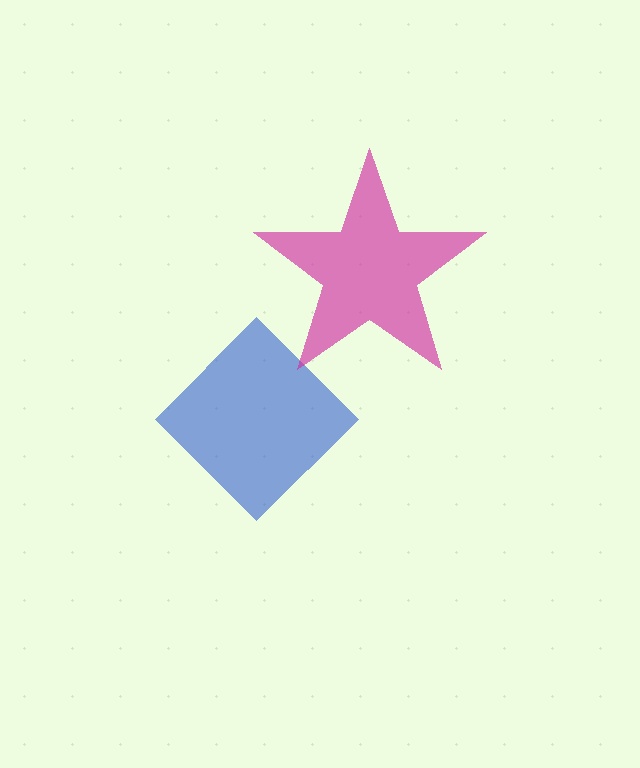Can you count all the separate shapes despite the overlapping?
Yes, there are 2 separate shapes.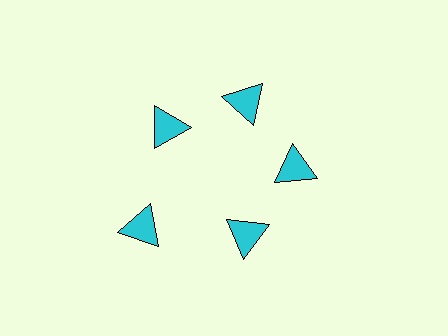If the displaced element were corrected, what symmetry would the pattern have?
It would have 5-fold rotational symmetry — the pattern would map onto itself every 72 degrees.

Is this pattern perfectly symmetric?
No. The 5 cyan triangles are arranged in a ring, but one element near the 8 o'clock position is pushed outward from the center, breaking the 5-fold rotational symmetry.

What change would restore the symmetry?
The symmetry would be restored by moving it inward, back onto the ring so that all 5 triangles sit at equal angles and equal distance from the center.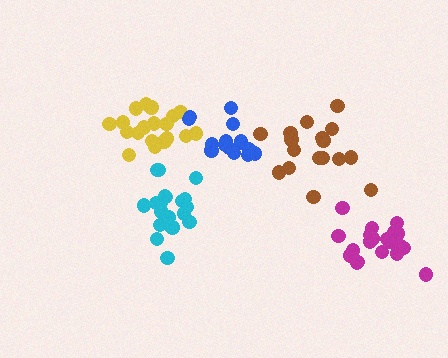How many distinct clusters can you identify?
There are 5 distinct clusters.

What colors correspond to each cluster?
The clusters are colored: brown, yellow, blue, cyan, magenta.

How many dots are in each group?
Group 1: 17 dots, Group 2: 19 dots, Group 3: 16 dots, Group 4: 21 dots, Group 5: 21 dots (94 total).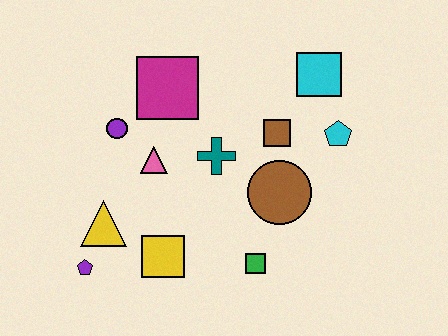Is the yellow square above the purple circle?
No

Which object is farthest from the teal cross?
The purple pentagon is farthest from the teal cross.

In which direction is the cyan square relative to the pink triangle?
The cyan square is to the right of the pink triangle.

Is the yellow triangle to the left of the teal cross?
Yes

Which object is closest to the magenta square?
The purple circle is closest to the magenta square.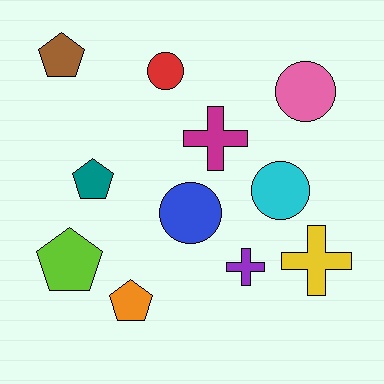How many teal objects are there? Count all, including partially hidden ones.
There is 1 teal object.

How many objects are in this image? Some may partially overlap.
There are 11 objects.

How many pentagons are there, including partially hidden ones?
There are 4 pentagons.